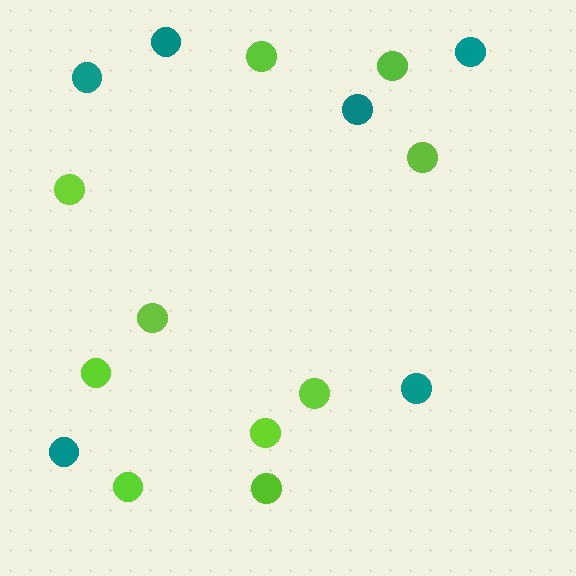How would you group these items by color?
There are 2 groups: one group of teal circles (6) and one group of lime circles (10).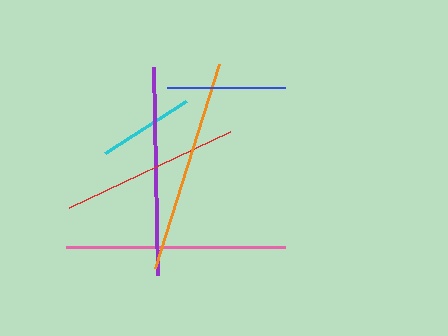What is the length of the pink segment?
The pink segment is approximately 219 pixels long.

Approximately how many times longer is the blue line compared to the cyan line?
The blue line is approximately 1.2 times the length of the cyan line.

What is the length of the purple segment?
The purple segment is approximately 208 pixels long.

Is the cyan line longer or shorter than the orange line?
The orange line is longer than the cyan line.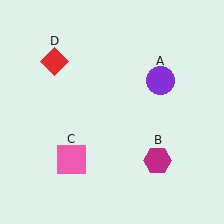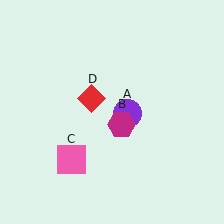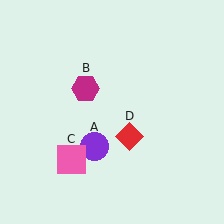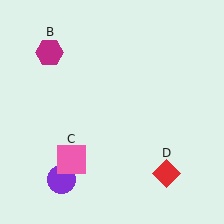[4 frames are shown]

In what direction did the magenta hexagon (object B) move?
The magenta hexagon (object B) moved up and to the left.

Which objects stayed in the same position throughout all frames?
Pink square (object C) remained stationary.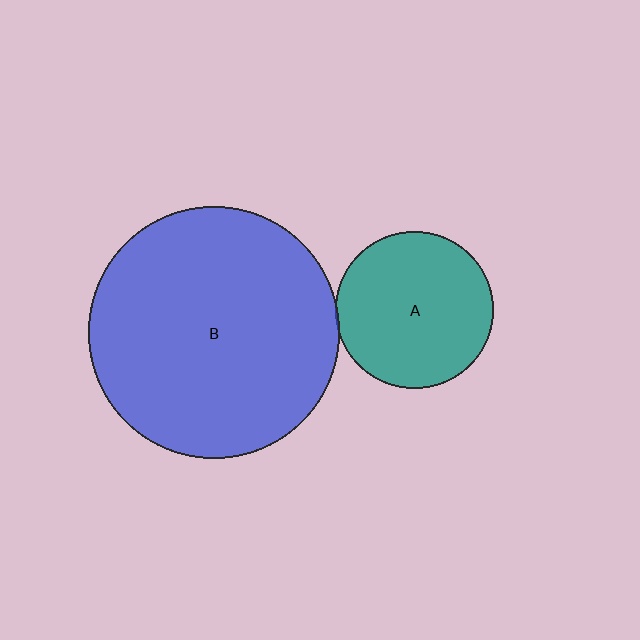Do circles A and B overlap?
Yes.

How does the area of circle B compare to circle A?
Approximately 2.5 times.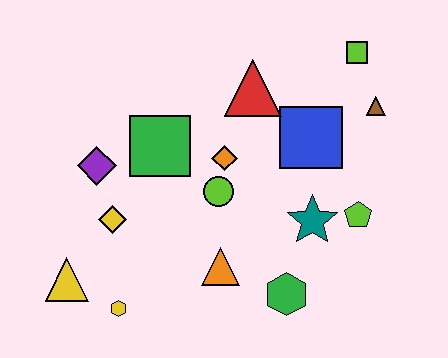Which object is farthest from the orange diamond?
The yellow triangle is farthest from the orange diamond.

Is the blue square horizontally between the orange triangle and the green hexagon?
No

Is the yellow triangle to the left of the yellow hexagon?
Yes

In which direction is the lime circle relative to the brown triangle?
The lime circle is to the left of the brown triangle.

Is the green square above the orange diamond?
Yes